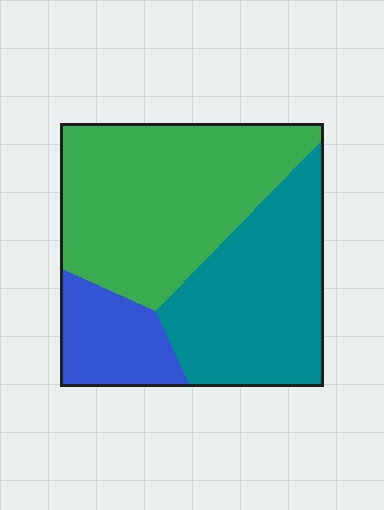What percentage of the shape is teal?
Teal covers 37% of the shape.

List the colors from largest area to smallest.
From largest to smallest: green, teal, blue.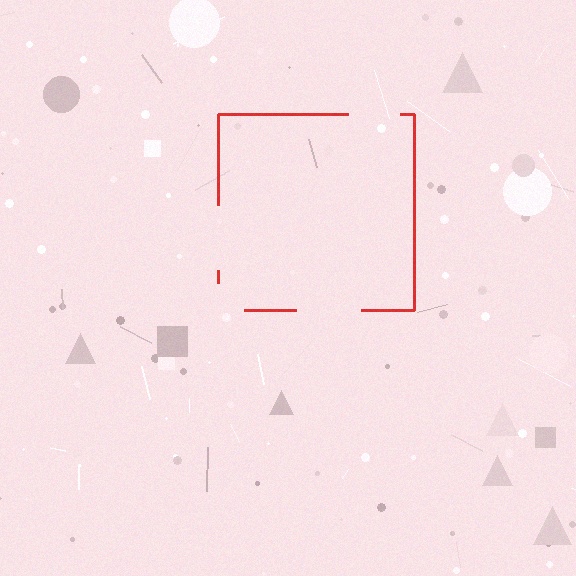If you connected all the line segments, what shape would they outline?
They would outline a square.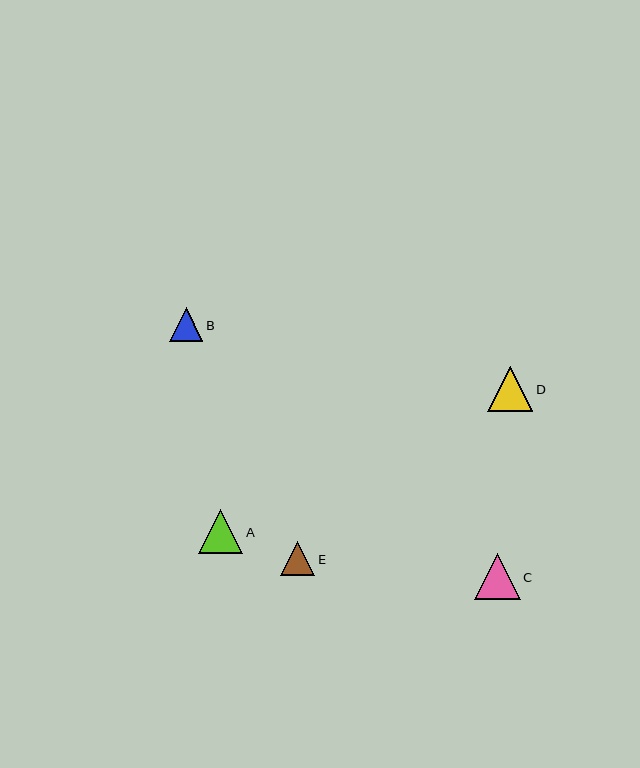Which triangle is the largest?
Triangle C is the largest with a size of approximately 46 pixels.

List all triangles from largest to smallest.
From largest to smallest: C, D, A, E, B.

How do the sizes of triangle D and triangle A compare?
Triangle D and triangle A are approximately the same size.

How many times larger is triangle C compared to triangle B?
Triangle C is approximately 1.4 times the size of triangle B.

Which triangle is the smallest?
Triangle B is the smallest with a size of approximately 34 pixels.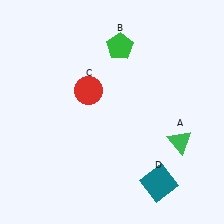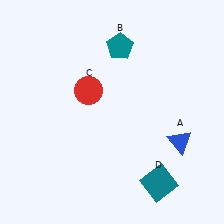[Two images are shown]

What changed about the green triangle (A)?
In Image 1, A is green. In Image 2, it changed to blue.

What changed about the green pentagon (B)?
In Image 1, B is green. In Image 2, it changed to teal.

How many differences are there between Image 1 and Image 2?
There are 2 differences between the two images.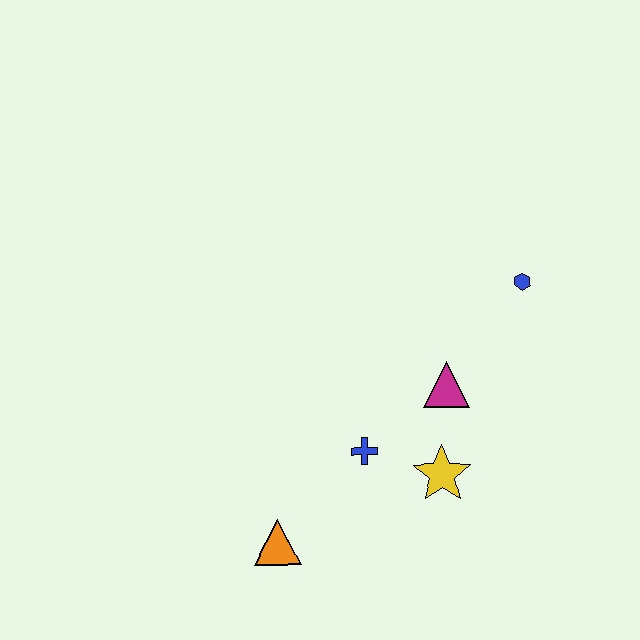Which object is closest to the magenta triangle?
The yellow star is closest to the magenta triangle.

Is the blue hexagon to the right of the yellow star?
Yes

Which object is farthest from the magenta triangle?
The orange triangle is farthest from the magenta triangle.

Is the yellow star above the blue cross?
No